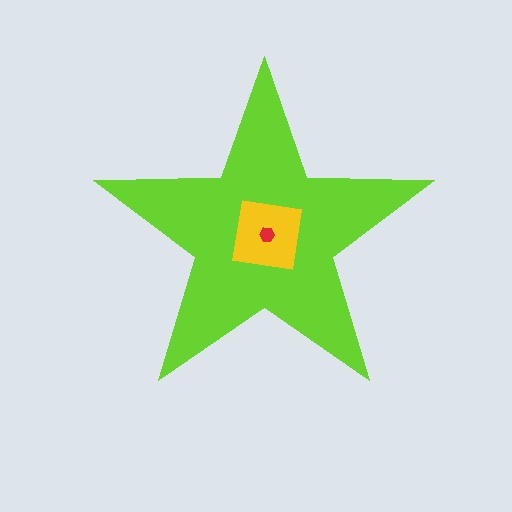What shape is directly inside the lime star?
The yellow square.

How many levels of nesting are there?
3.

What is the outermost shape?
The lime star.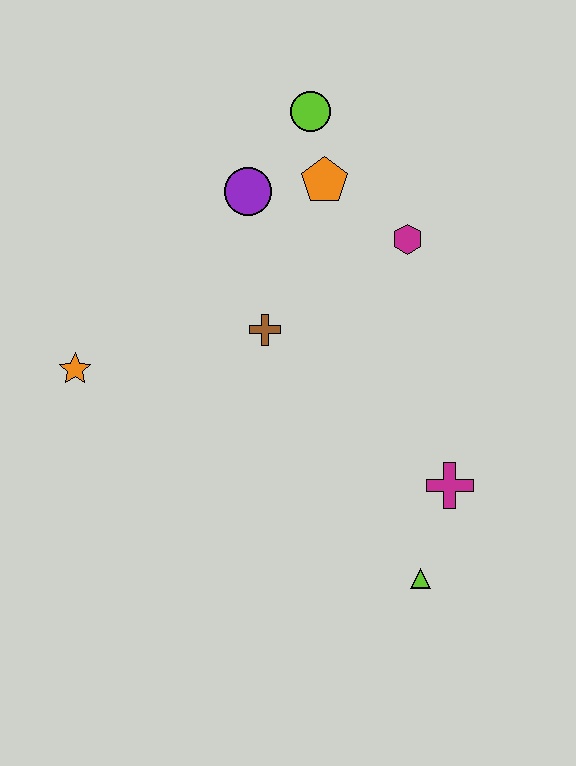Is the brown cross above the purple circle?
No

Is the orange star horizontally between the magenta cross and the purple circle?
No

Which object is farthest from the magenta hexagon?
The orange star is farthest from the magenta hexagon.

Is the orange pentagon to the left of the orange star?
No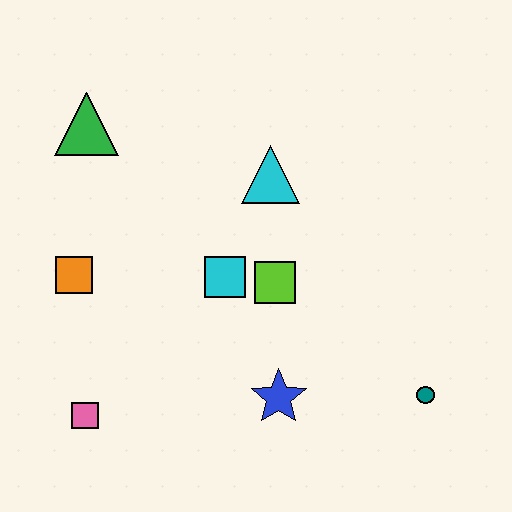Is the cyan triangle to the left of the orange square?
No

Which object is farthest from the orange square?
The teal circle is farthest from the orange square.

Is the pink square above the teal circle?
No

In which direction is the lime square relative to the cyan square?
The lime square is to the right of the cyan square.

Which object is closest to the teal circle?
The blue star is closest to the teal circle.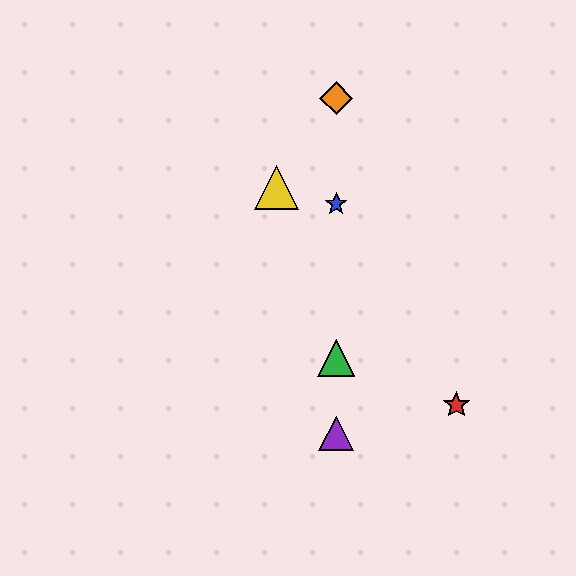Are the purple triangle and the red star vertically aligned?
No, the purple triangle is at x≈336 and the red star is at x≈456.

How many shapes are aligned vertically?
4 shapes (the blue star, the green triangle, the purple triangle, the orange diamond) are aligned vertically.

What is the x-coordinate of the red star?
The red star is at x≈456.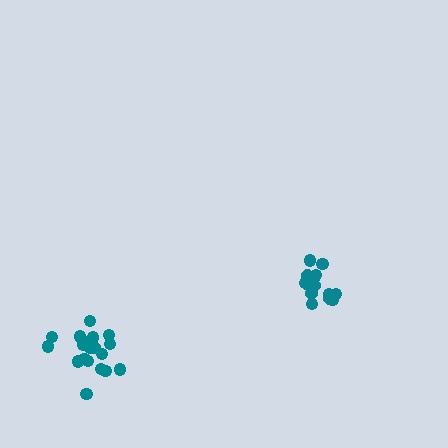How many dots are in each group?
Group 1: 17 dots, Group 2: 20 dots (37 total).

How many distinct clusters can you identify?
There are 2 distinct clusters.